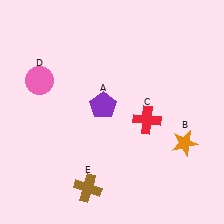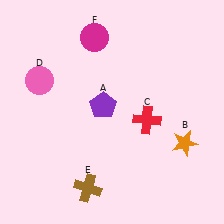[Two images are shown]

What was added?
A magenta circle (F) was added in Image 2.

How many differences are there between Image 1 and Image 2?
There is 1 difference between the two images.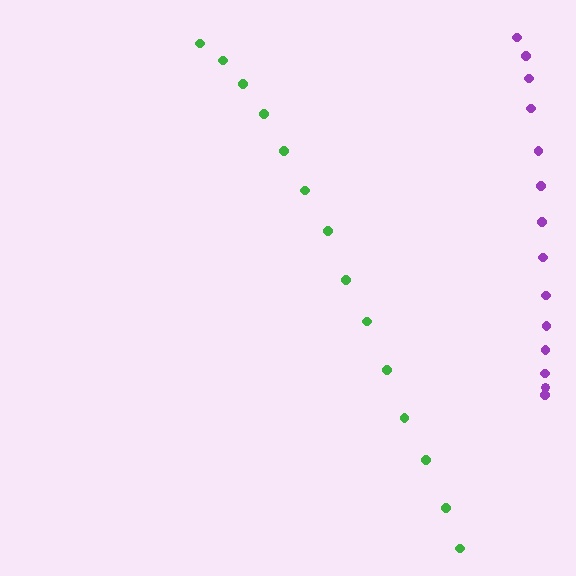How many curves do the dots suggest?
There are 2 distinct paths.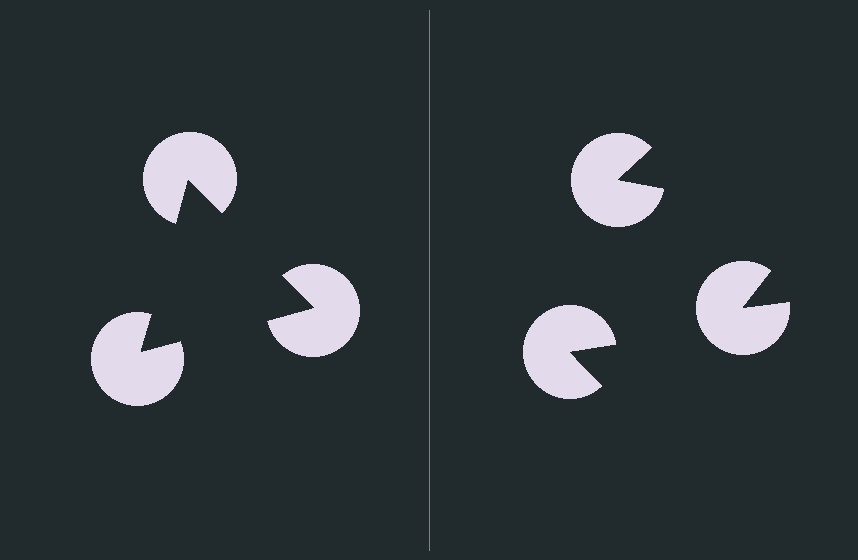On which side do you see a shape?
An illusory triangle appears on the left side. On the right side the wedge cuts are rotated, so no coherent shape forms.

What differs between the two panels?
The pac-man discs are positioned identically on both sides; only the wedge orientations differ. On the left they align to a triangle; on the right they are misaligned.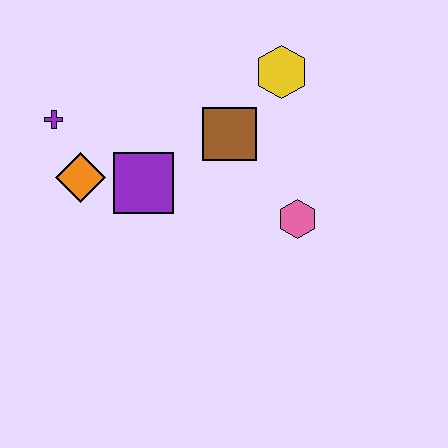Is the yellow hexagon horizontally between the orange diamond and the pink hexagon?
Yes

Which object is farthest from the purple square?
The yellow hexagon is farthest from the purple square.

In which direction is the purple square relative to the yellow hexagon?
The purple square is to the left of the yellow hexagon.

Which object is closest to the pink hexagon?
The brown square is closest to the pink hexagon.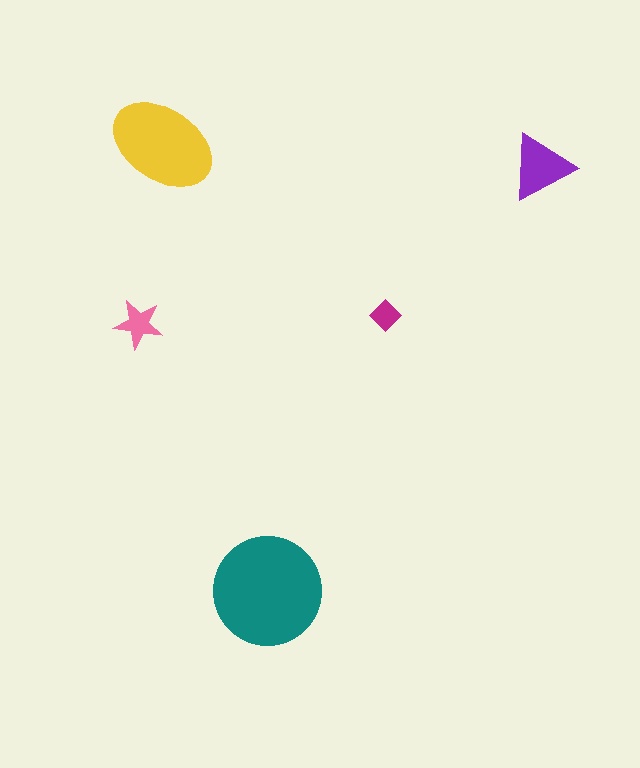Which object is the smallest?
The magenta diamond.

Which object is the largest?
The teal circle.